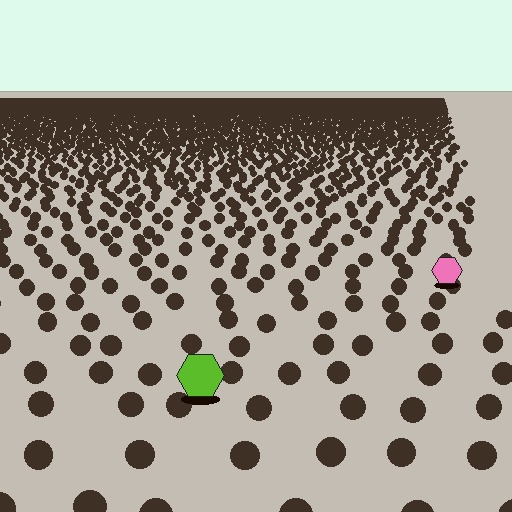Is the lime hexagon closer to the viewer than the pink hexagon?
Yes. The lime hexagon is closer — you can tell from the texture gradient: the ground texture is coarser near it.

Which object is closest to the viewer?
The lime hexagon is closest. The texture marks near it are larger and more spread out.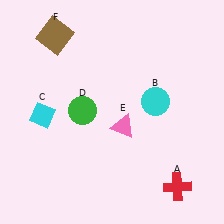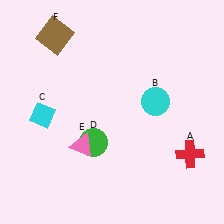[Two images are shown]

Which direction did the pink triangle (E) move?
The pink triangle (E) moved left.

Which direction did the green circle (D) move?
The green circle (D) moved down.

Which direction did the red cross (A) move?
The red cross (A) moved up.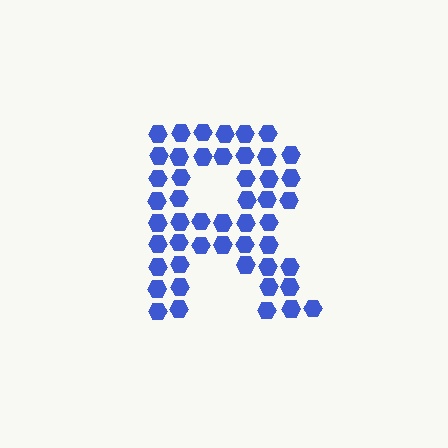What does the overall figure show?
The overall figure shows the letter R.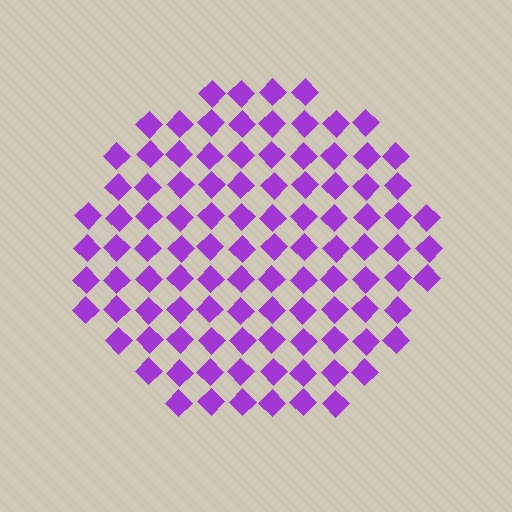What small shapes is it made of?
It is made of small diamonds.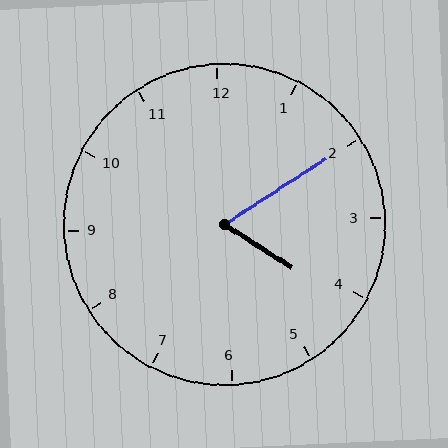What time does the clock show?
4:10.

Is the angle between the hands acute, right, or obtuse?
It is acute.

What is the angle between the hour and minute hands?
Approximately 65 degrees.